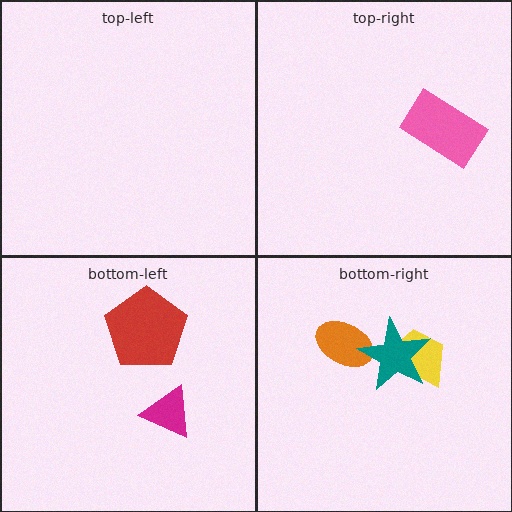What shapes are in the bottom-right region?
The orange ellipse, the yellow trapezoid, the teal star.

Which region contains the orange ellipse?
The bottom-right region.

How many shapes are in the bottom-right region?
3.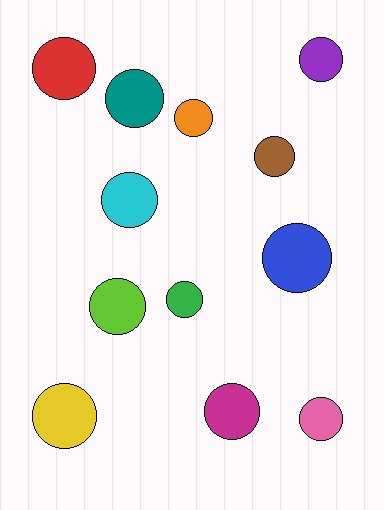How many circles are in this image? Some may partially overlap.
There are 12 circles.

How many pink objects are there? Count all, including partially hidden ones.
There is 1 pink object.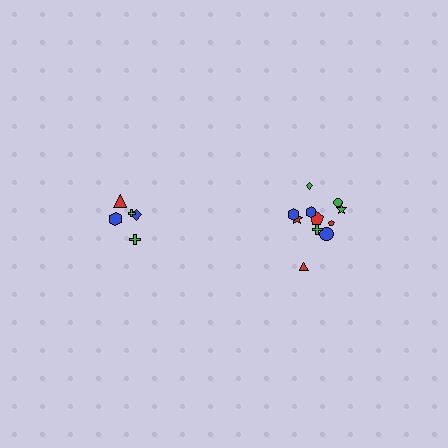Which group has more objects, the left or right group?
The right group.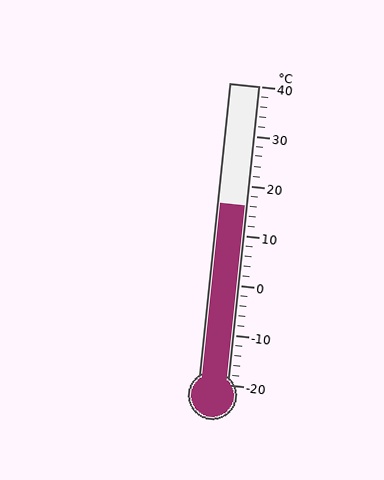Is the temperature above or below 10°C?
The temperature is above 10°C.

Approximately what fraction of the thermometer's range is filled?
The thermometer is filled to approximately 60% of its range.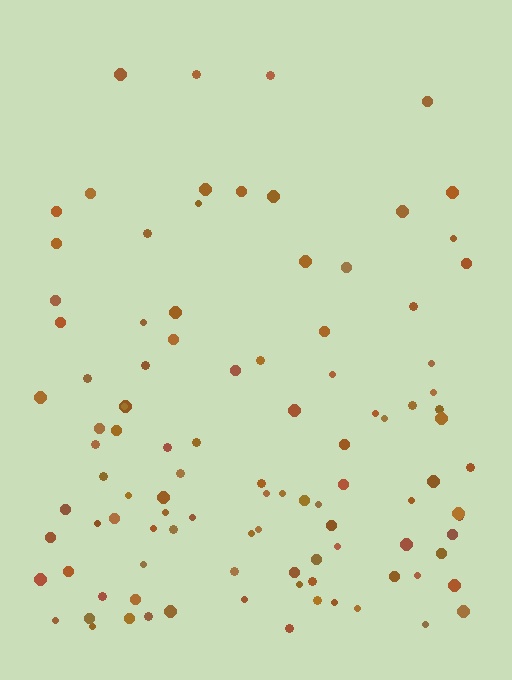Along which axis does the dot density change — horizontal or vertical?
Vertical.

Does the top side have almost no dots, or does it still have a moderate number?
Still a moderate number, just noticeably fewer than the bottom.